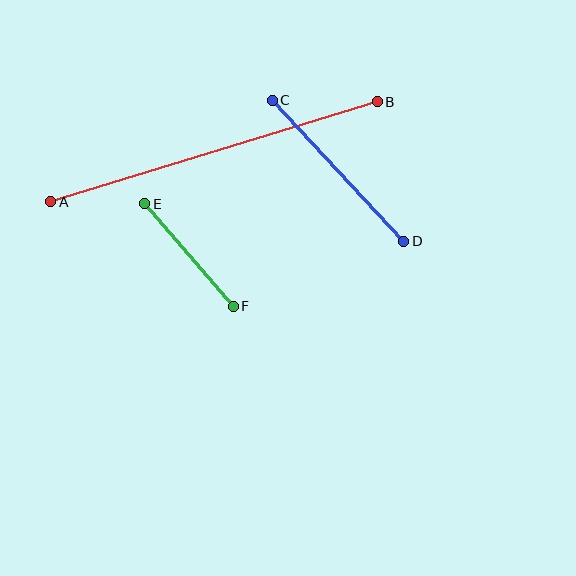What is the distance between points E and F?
The distance is approximately 136 pixels.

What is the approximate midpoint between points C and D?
The midpoint is at approximately (338, 171) pixels.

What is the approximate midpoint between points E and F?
The midpoint is at approximately (189, 255) pixels.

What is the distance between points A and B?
The distance is approximately 342 pixels.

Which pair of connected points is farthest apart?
Points A and B are farthest apart.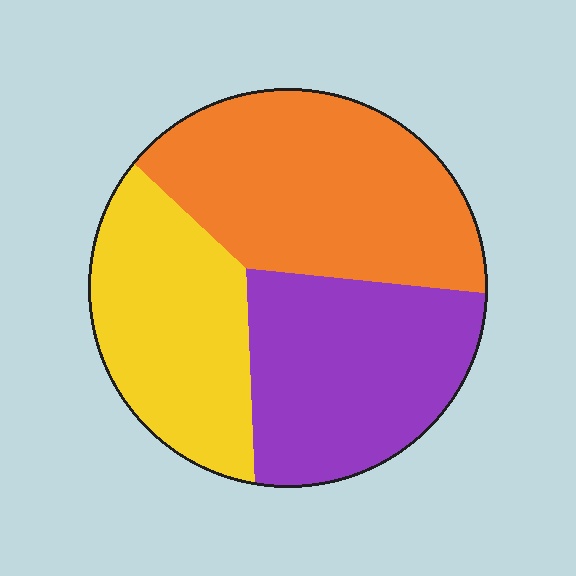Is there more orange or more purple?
Orange.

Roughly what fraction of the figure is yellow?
Yellow takes up between a sixth and a third of the figure.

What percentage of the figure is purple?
Purple takes up between a quarter and a half of the figure.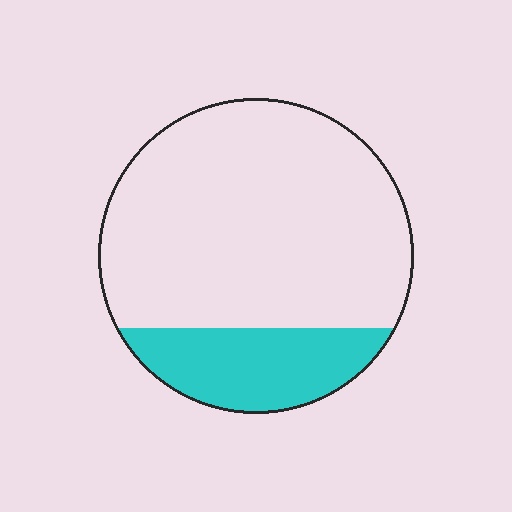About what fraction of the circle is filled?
About one fifth (1/5).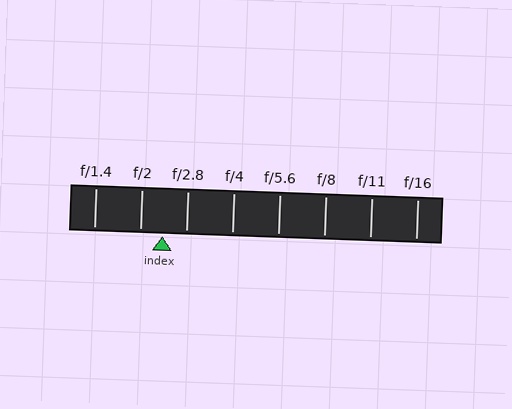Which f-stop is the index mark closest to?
The index mark is closest to f/2.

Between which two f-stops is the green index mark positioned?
The index mark is between f/2 and f/2.8.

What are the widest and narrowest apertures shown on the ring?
The widest aperture shown is f/1.4 and the narrowest is f/16.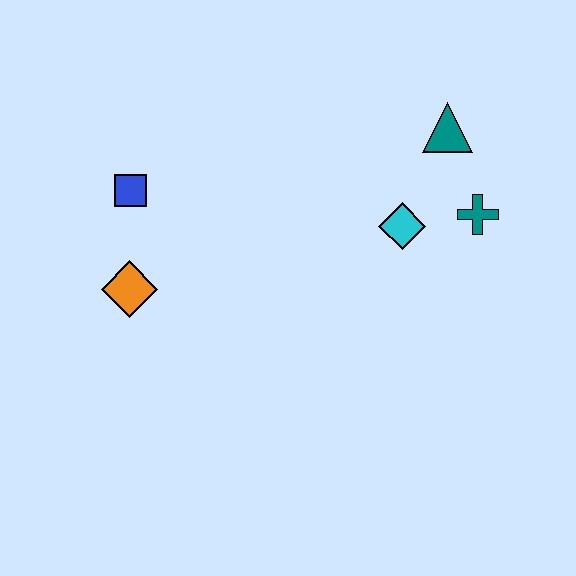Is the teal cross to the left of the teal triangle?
No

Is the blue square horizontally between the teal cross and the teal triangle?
No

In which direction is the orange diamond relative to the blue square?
The orange diamond is below the blue square.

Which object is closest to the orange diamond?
The blue square is closest to the orange diamond.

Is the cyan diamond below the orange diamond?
No